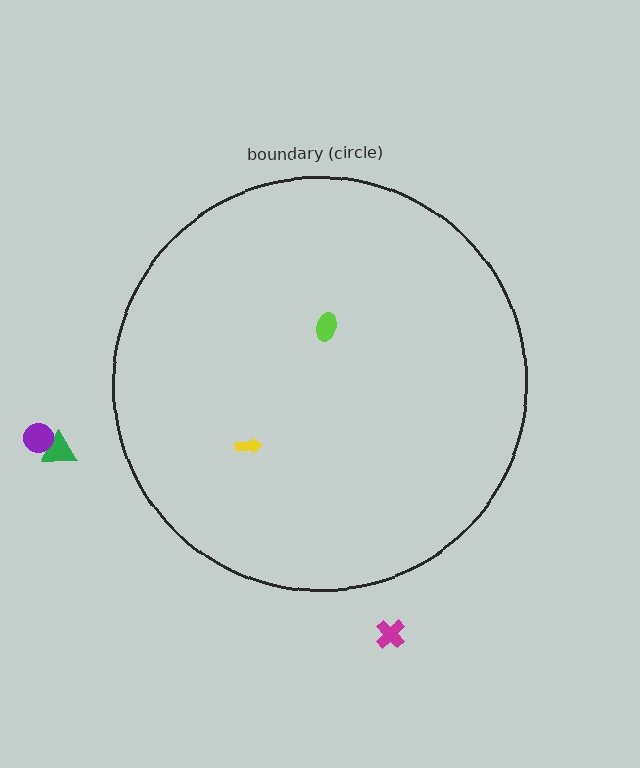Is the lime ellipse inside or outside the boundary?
Inside.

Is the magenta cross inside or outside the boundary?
Outside.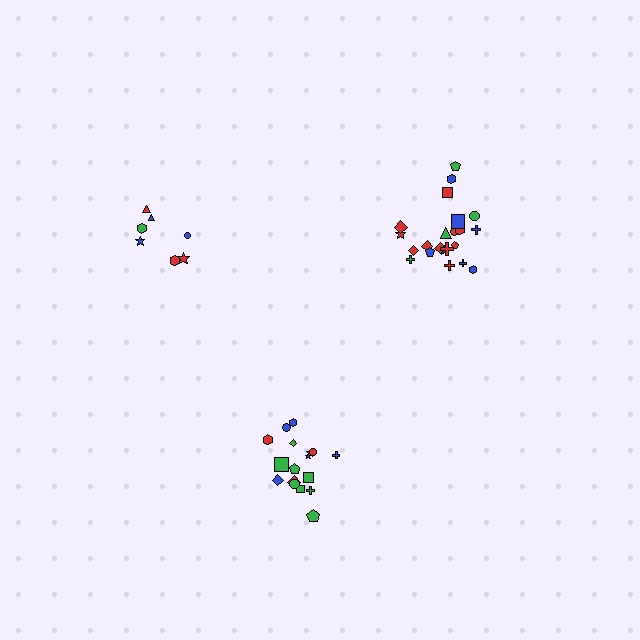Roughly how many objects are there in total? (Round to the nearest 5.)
Roughly 45 objects in total.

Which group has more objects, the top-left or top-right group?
The top-right group.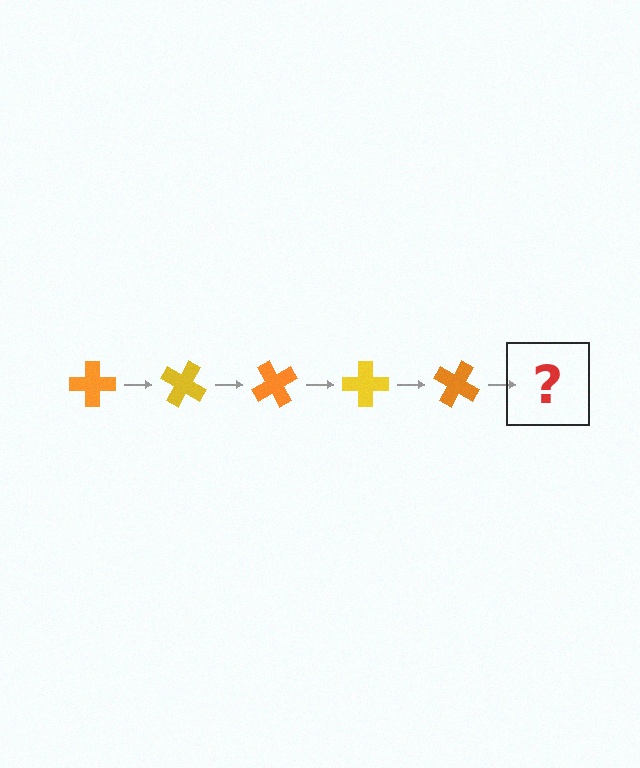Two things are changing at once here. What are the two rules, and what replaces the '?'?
The two rules are that it rotates 30 degrees each step and the color cycles through orange and yellow. The '?' should be a yellow cross, rotated 150 degrees from the start.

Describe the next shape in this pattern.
It should be a yellow cross, rotated 150 degrees from the start.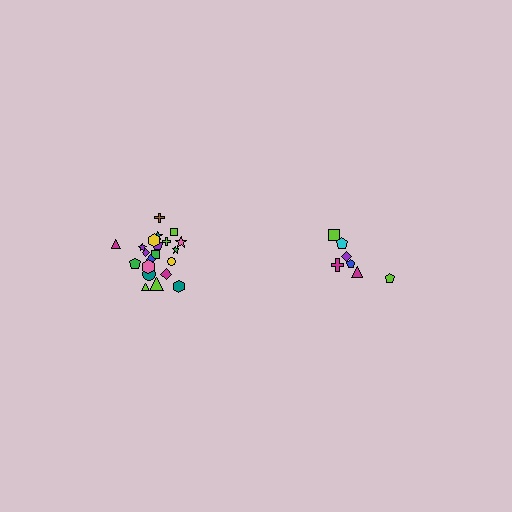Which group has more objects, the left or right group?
The left group.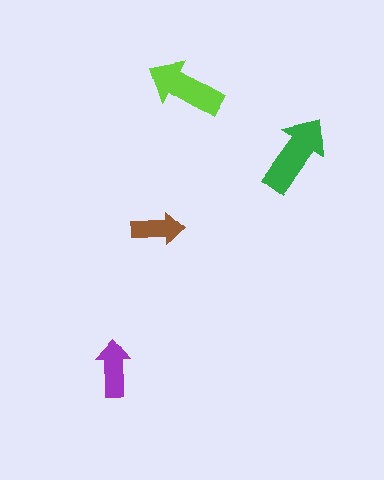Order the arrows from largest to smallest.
the green one, the lime one, the purple one, the brown one.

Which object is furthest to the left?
The purple arrow is leftmost.